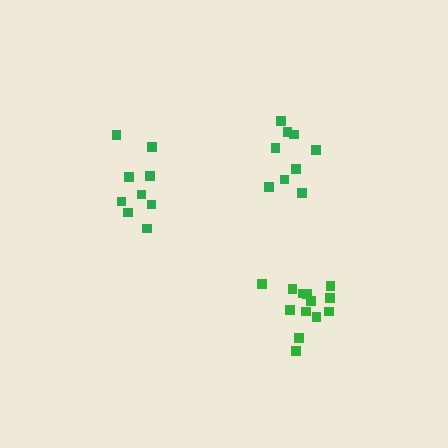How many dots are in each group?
Group 1: 10 dots, Group 2: 13 dots, Group 3: 9 dots (32 total).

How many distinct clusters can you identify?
There are 3 distinct clusters.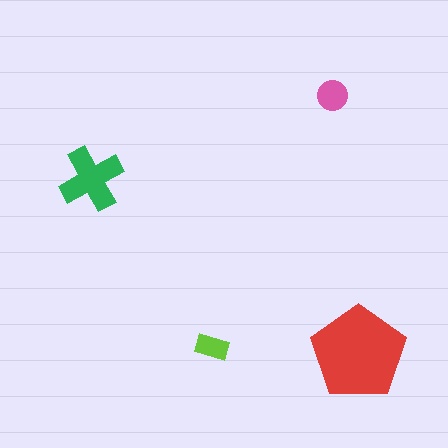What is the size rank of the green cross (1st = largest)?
2nd.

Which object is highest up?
The pink circle is topmost.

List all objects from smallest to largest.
The lime rectangle, the pink circle, the green cross, the red pentagon.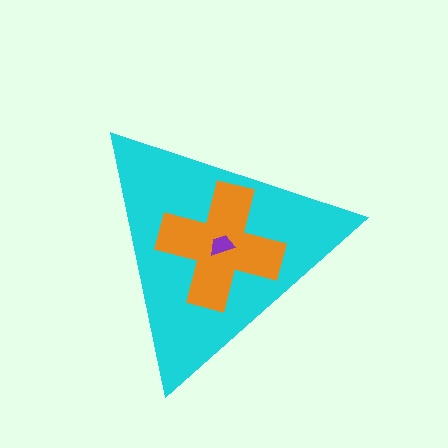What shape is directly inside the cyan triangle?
The orange cross.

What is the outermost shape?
The cyan triangle.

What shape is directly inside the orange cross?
The purple trapezoid.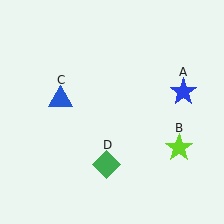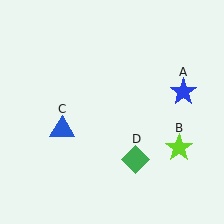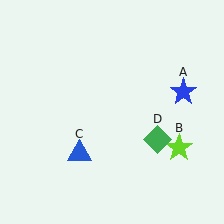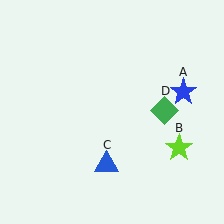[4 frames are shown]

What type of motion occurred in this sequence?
The blue triangle (object C), green diamond (object D) rotated counterclockwise around the center of the scene.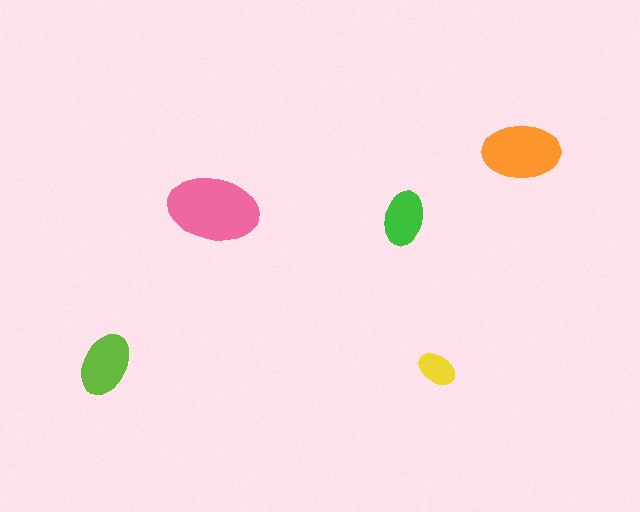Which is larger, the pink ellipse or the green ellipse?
The pink one.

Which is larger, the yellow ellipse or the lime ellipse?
The lime one.